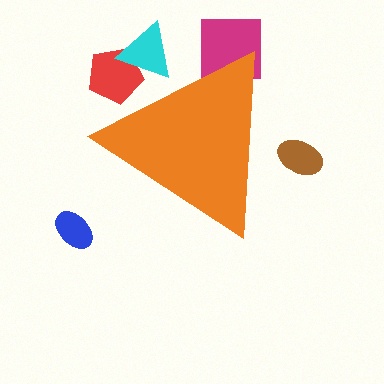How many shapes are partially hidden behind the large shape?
4 shapes are partially hidden.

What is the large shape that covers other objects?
An orange triangle.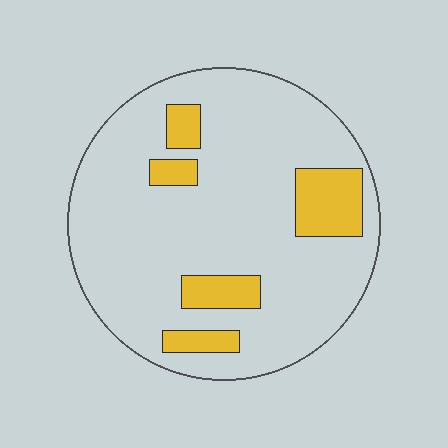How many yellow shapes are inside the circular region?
5.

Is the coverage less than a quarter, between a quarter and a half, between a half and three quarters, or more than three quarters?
Less than a quarter.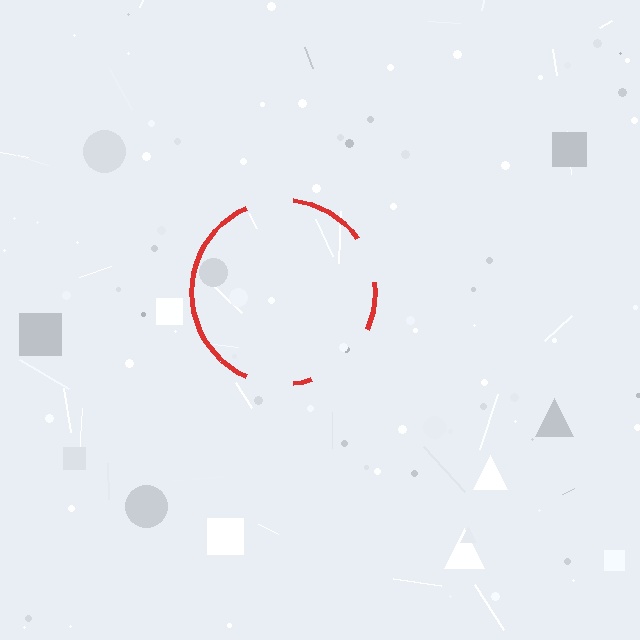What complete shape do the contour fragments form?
The contour fragments form a circle.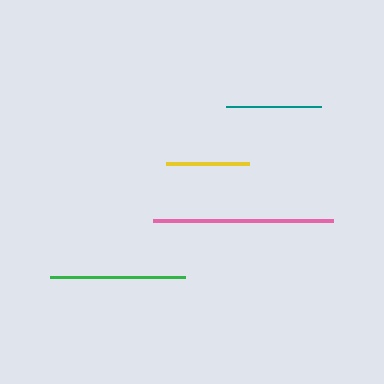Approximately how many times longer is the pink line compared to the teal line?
The pink line is approximately 1.9 times the length of the teal line.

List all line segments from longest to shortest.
From longest to shortest: pink, green, teal, yellow.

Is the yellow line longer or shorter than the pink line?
The pink line is longer than the yellow line.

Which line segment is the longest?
The pink line is the longest at approximately 180 pixels.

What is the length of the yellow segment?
The yellow segment is approximately 83 pixels long.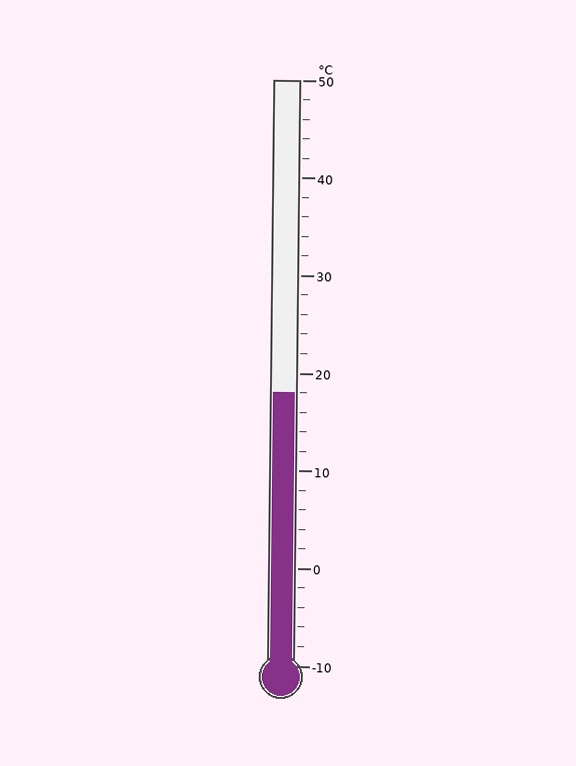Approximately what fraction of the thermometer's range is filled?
The thermometer is filled to approximately 45% of its range.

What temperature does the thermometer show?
The thermometer shows approximately 18°C.